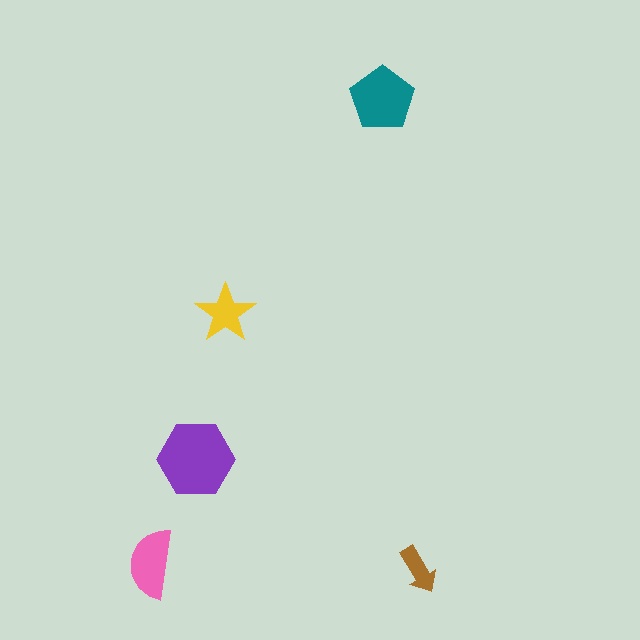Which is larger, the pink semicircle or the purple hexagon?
The purple hexagon.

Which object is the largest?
The purple hexagon.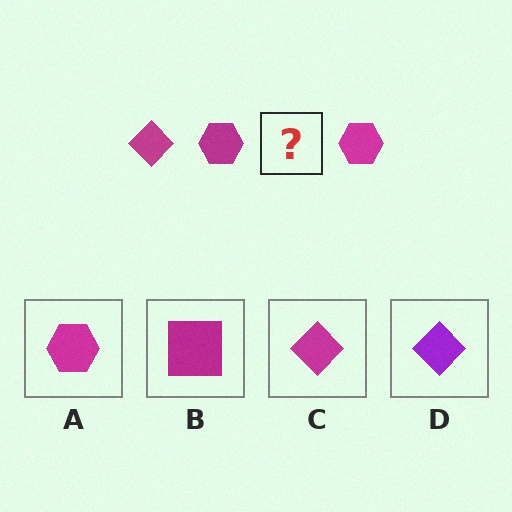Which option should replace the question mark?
Option C.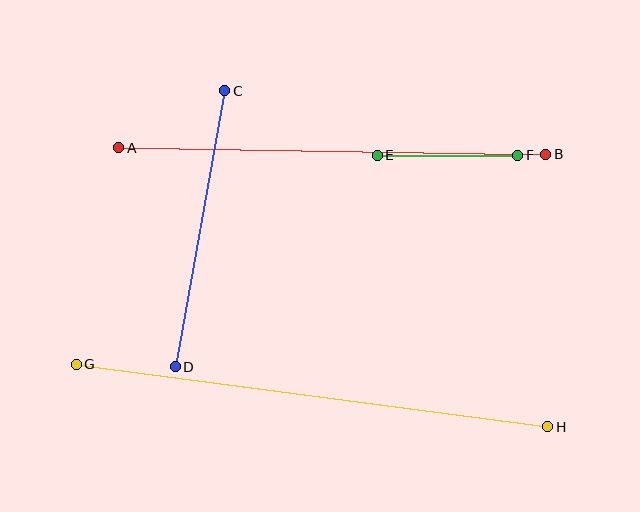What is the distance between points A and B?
The distance is approximately 427 pixels.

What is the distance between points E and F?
The distance is approximately 140 pixels.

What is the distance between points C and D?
The distance is approximately 281 pixels.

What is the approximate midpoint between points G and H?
The midpoint is at approximately (312, 396) pixels.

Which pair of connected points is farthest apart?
Points G and H are farthest apart.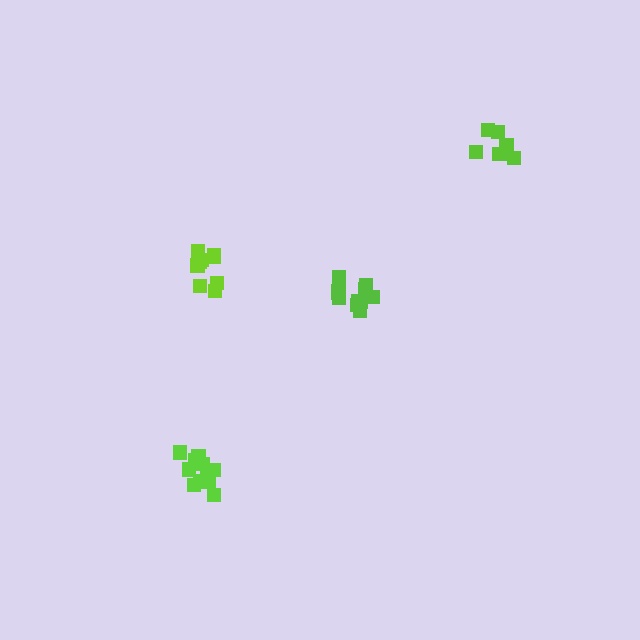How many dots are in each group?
Group 1: 9 dots, Group 2: 7 dots, Group 3: 11 dots, Group 4: 12 dots (39 total).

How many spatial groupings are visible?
There are 4 spatial groupings.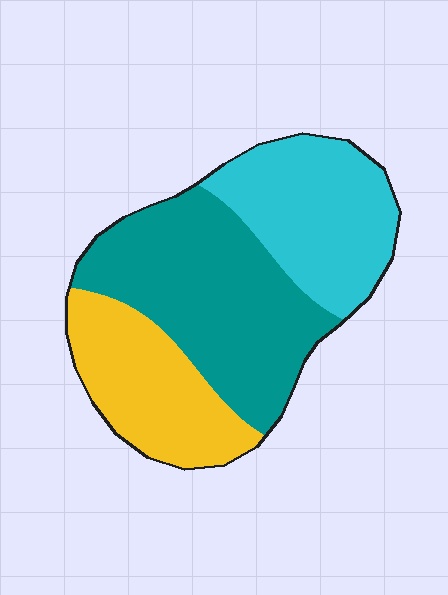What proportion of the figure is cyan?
Cyan covers about 30% of the figure.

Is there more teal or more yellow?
Teal.